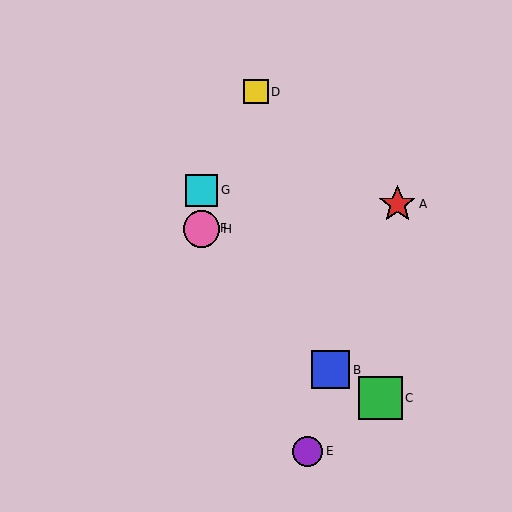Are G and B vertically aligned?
No, G is at x≈202 and B is at x≈331.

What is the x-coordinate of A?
Object A is at x≈397.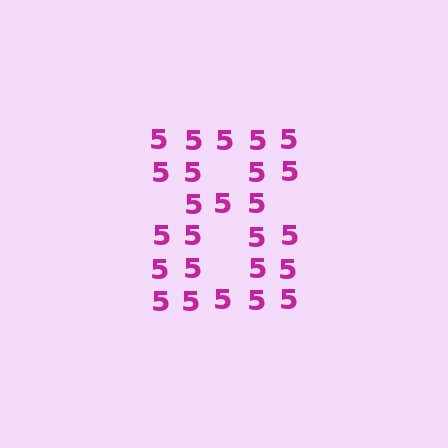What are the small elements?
The small elements are digit 5's.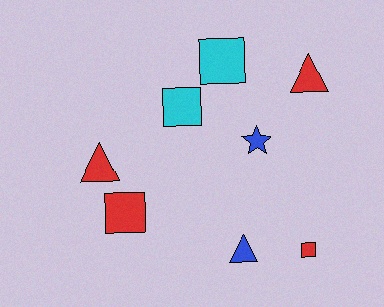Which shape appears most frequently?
Square, with 4 objects.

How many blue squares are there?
There are no blue squares.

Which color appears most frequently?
Red, with 4 objects.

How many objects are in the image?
There are 8 objects.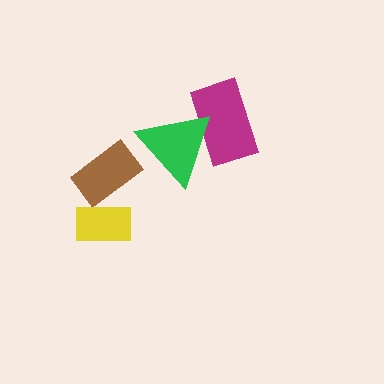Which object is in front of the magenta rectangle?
The green triangle is in front of the magenta rectangle.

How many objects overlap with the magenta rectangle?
1 object overlaps with the magenta rectangle.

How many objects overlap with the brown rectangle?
1 object overlaps with the brown rectangle.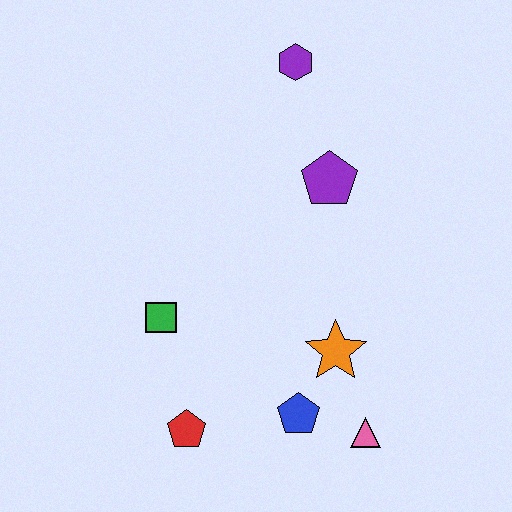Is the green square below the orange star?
No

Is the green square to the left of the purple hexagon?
Yes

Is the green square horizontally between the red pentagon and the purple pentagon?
No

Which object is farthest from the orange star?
The purple hexagon is farthest from the orange star.